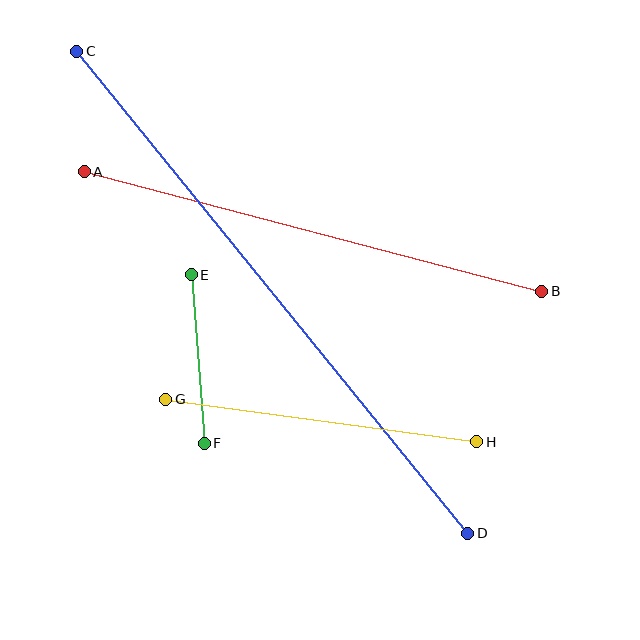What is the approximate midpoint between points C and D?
The midpoint is at approximately (272, 292) pixels.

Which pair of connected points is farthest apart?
Points C and D are farthest apart.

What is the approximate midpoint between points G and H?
The midpoint is at approximately (321, 420) pixels.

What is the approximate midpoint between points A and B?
The midpoint is at approximately (313, 232) pixels.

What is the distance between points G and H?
The distance is approximately 314 pixels.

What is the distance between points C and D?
The distance is approximately 620 pixels.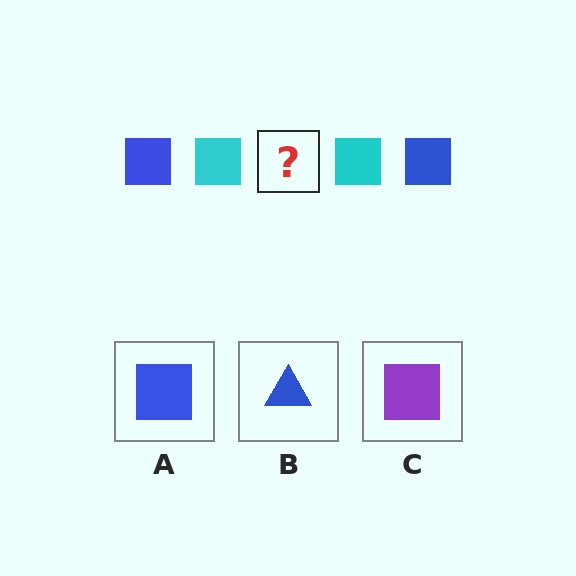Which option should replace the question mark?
Option A.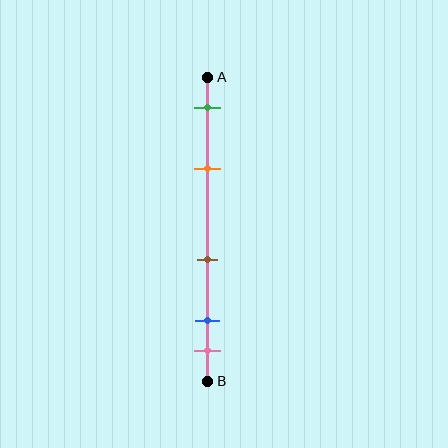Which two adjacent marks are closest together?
The blue and pink marks are the closest adjacent pair.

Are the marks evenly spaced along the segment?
No, the marks are not evenly spaced.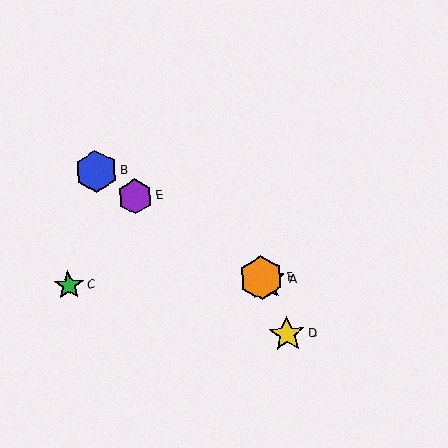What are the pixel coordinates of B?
Object B is at (96, 171).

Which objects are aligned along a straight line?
Objects A, B, E, F are aligned along a straight line.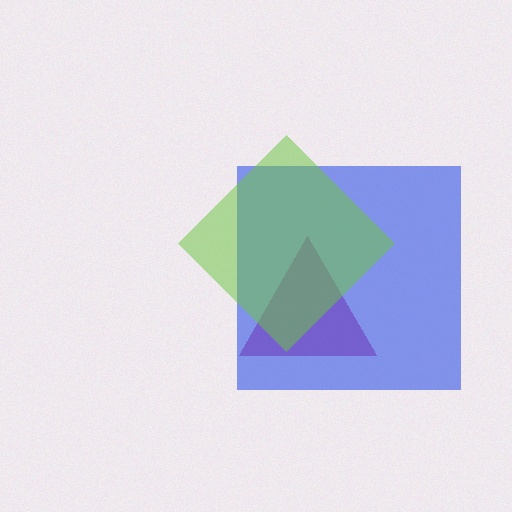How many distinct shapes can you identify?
There are 3 distinct shapes: a magenta triangle, a blue square, a lime diamond.